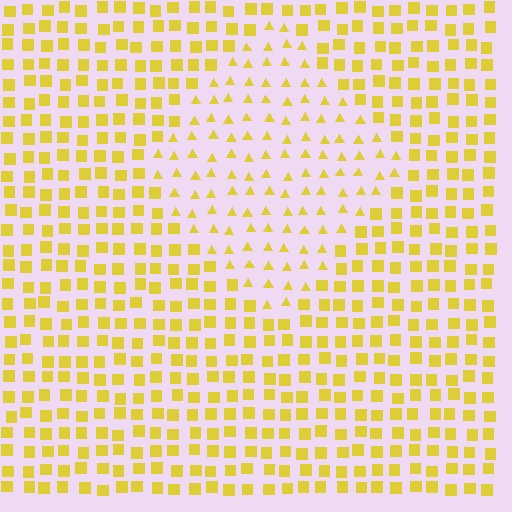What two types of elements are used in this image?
The image uses triangles inside the diamond region and squares outside it.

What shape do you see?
I see a diamond.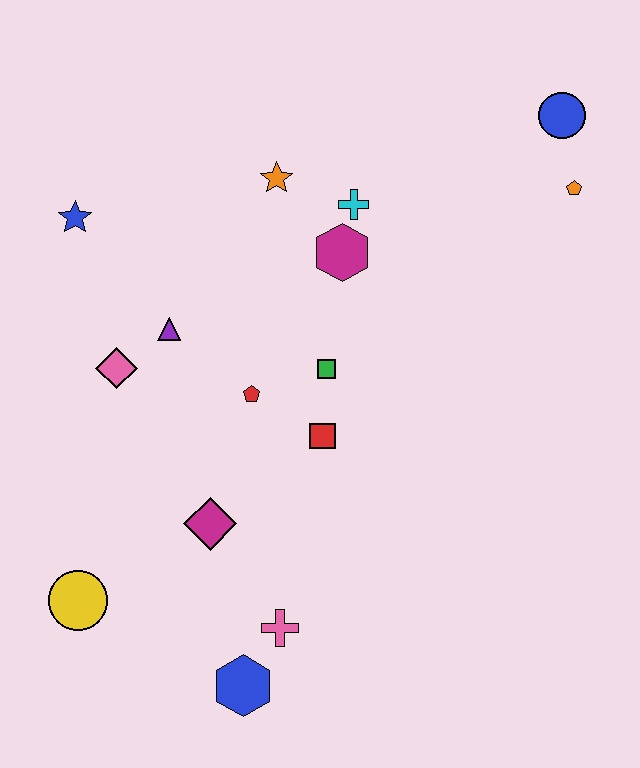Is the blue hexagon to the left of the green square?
Yes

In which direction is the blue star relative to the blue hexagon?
The blue star is above the blue hexagon.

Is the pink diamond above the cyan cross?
No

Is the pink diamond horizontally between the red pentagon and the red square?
No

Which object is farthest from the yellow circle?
The blue circle is farthest from the yellow circle.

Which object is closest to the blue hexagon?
The pink cross is closest to the blue hexagon.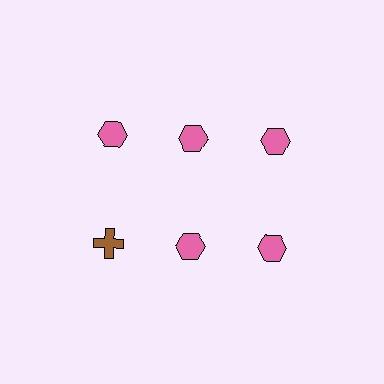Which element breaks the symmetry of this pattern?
The brown cross in the second row, leftmost column breaks the symmetry. All other shapes are pink hexagons.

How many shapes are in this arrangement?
There are 6 shapes arranged in a grid pattern.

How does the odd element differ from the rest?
It differs in both color (brown instead of pink) and shape (cross instead of hexagon).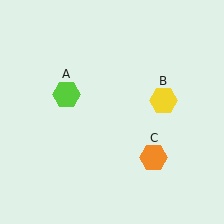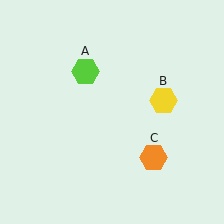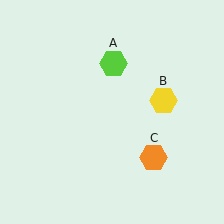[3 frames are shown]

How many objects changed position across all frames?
1 object changed position: lime hexagon (object A).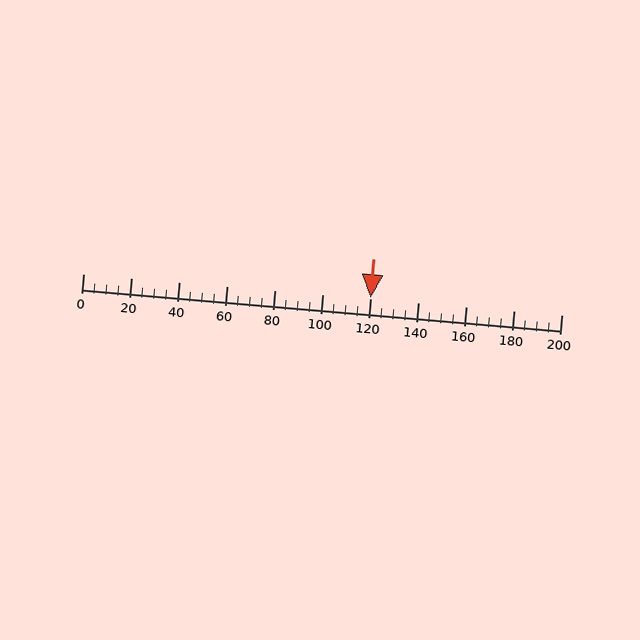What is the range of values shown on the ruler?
The ruler shows values from 0 to 200.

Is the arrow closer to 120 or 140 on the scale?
The arrow is closer to 120.